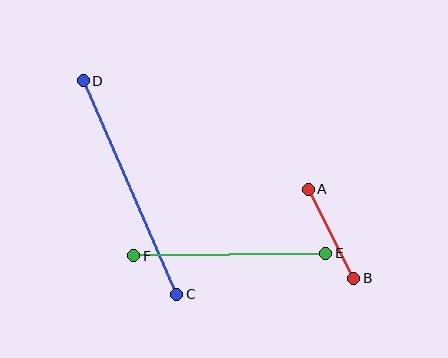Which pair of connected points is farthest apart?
Points C and D are farthest apart.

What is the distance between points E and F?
The distance is approximately 192 pixels.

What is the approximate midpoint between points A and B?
The midpoint is at approximately (331, 234) pixels.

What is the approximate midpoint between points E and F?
The midpoint is at approximately (230, 254) pixels.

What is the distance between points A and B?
The distance is approximately 100 pixels.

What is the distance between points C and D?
The distance is approximately 233 pixels.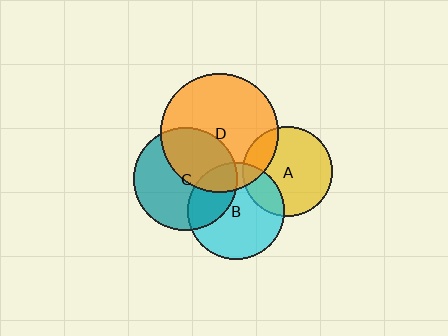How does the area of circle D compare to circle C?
Approximately 1.3 times.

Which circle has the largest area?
Circle D (orange).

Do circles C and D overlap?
Yes.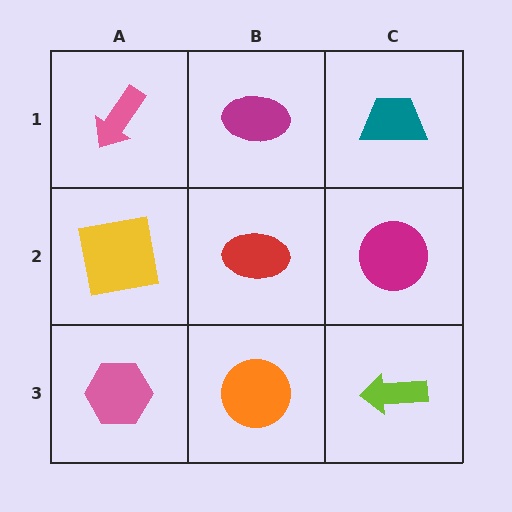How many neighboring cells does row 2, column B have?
4.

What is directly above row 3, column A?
A yellow square.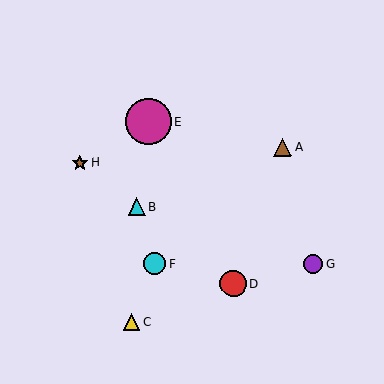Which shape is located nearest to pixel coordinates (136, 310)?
The yellow triangle (labeled C) at (131, 322) is nearest to that location.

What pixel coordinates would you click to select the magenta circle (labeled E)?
Click at (148, 122) to select the magenta circle E.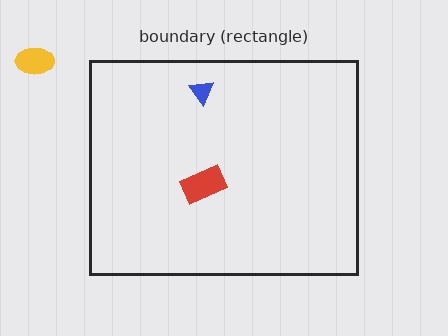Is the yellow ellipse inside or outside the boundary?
Outside.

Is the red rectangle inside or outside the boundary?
Inside.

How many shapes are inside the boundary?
2 inside, 1 outside.